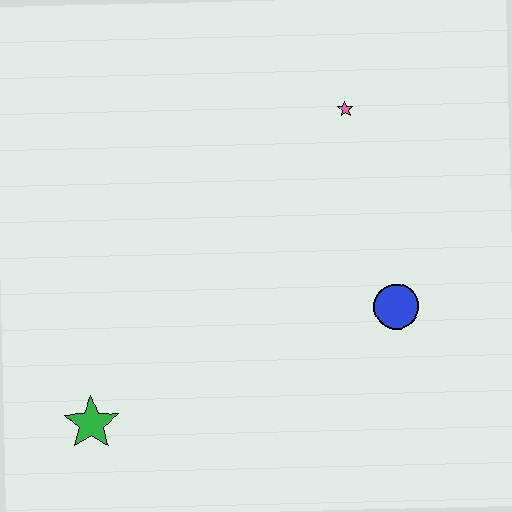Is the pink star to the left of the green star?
No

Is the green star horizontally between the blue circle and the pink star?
No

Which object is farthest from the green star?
The pink star is farthest from the green star.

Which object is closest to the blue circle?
The pink star is closest to the blue circle.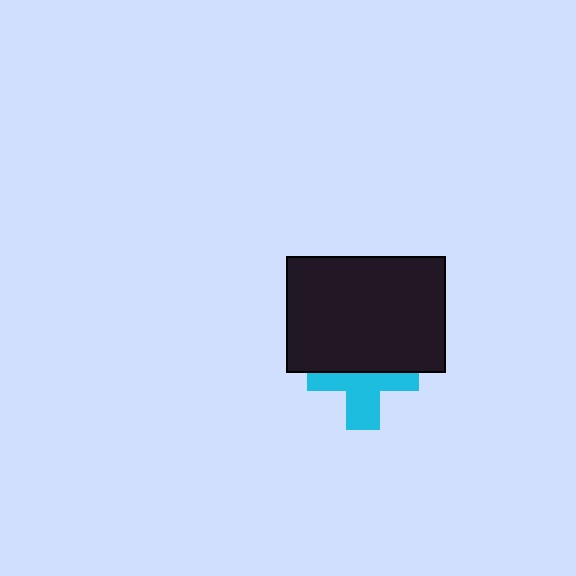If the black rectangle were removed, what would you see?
You would see the complete cyan cross.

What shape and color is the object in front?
The object in front is a black rectangle.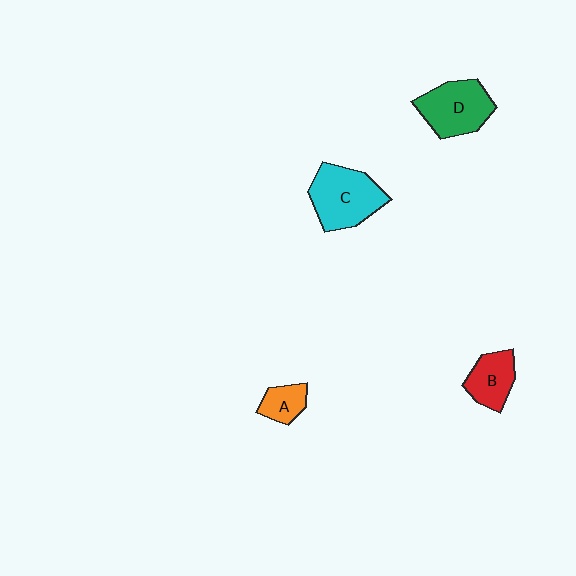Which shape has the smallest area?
Shape A (orange).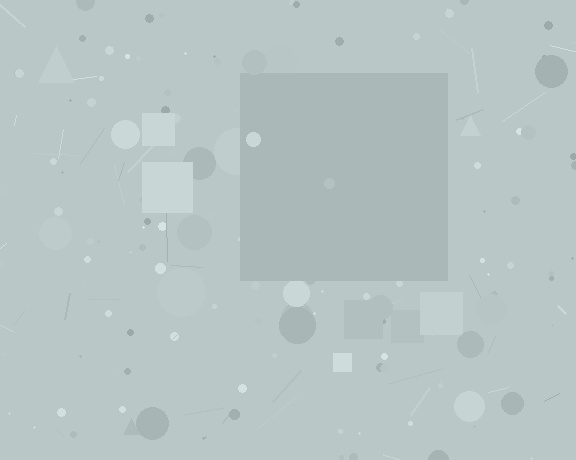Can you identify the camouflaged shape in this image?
The camouflaged shape is a square.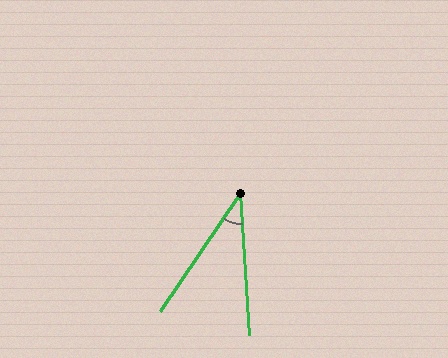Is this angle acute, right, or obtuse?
It is acute.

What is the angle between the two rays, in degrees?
Approximately 38 degrees.